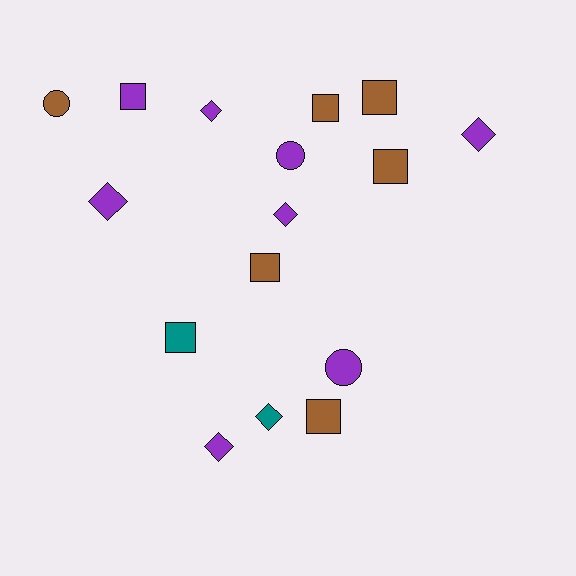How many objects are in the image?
There are 16 objects.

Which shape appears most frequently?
Square, with 7 objects.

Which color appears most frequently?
Purple, with 8 objects.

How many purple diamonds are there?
There are 5 purple diamonds.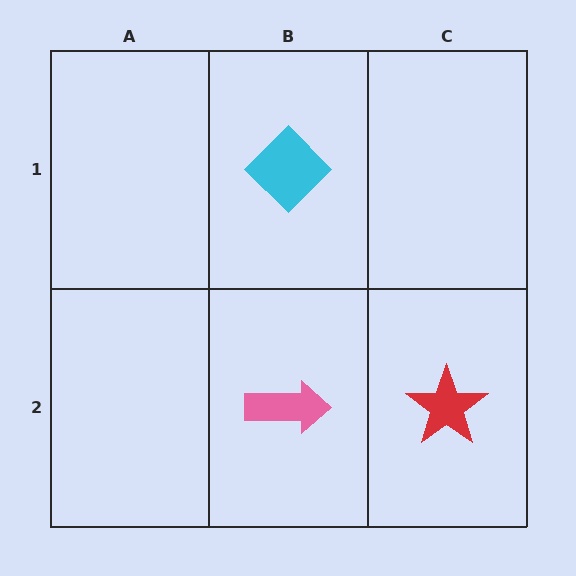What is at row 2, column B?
A pink arrow.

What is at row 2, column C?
A red star.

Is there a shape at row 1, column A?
No, that cell is empty.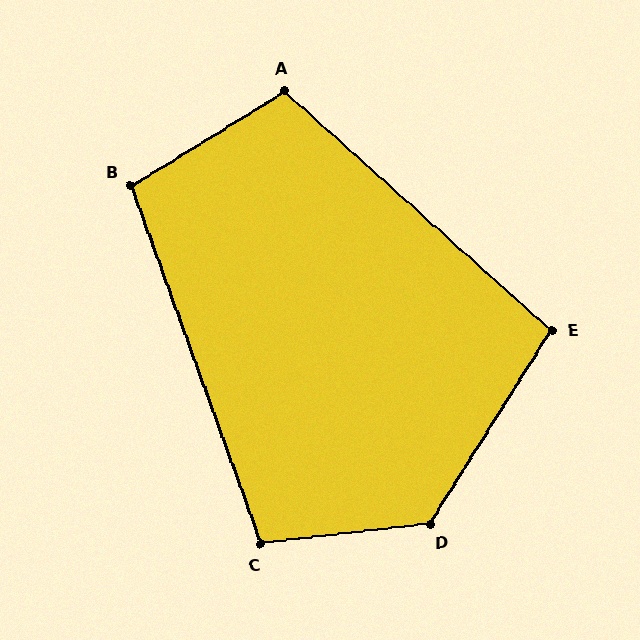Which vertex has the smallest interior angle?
E, at approximately 100 degrees.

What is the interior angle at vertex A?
Approximately 106 degrees (obtuse).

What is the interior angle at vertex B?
Approximately 102 degrees (obtuse).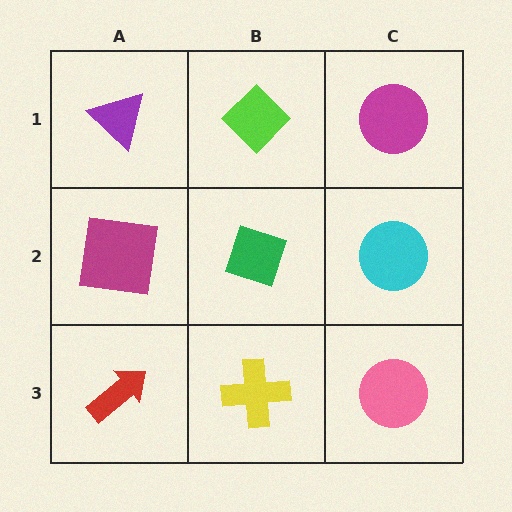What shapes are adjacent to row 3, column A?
A magenta square (row 2, column A), a yellow cross (row 3, column B).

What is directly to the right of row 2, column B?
A cyan circle.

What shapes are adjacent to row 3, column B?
A green diamond (row 2, column B), a red arrow (row 3, column A), a pink circle (row 3, column C).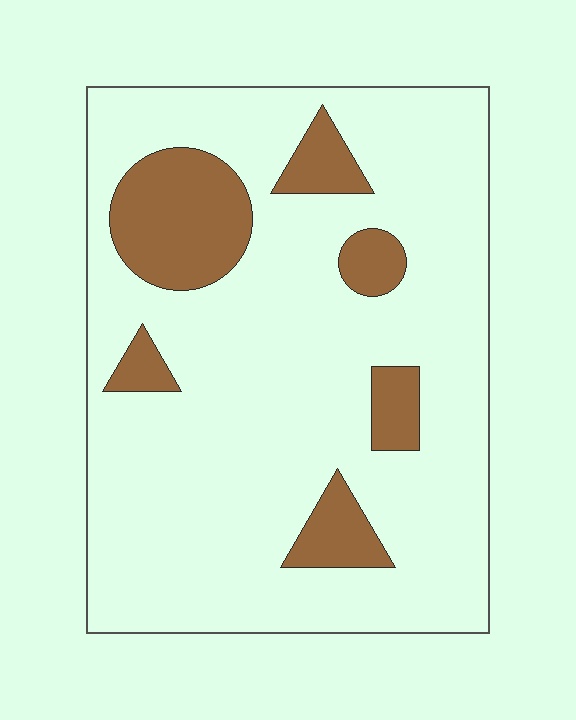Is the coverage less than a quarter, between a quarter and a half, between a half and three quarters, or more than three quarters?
Less than a quarter.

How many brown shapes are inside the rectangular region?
6.